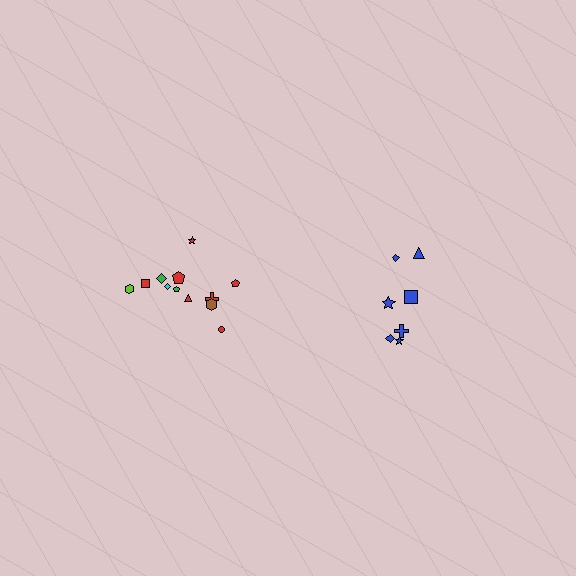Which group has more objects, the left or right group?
The left group.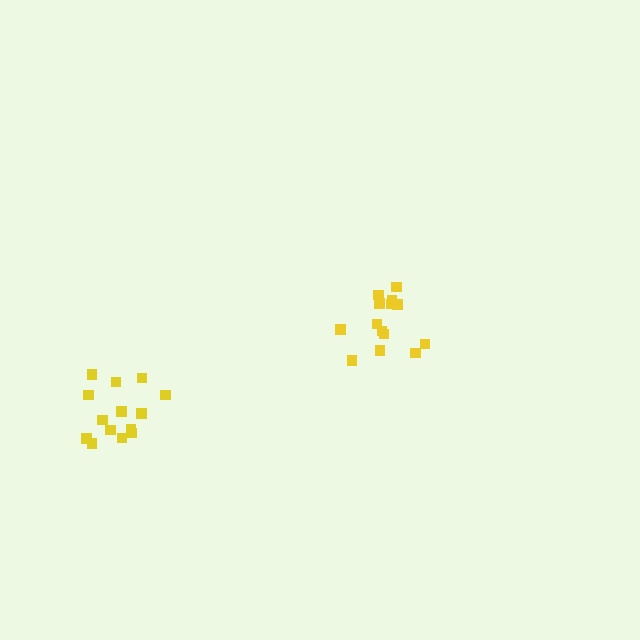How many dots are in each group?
Group 1: 14 dots, Group 2: 14 dots (28 total).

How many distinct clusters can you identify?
There are 2 distinct clusters.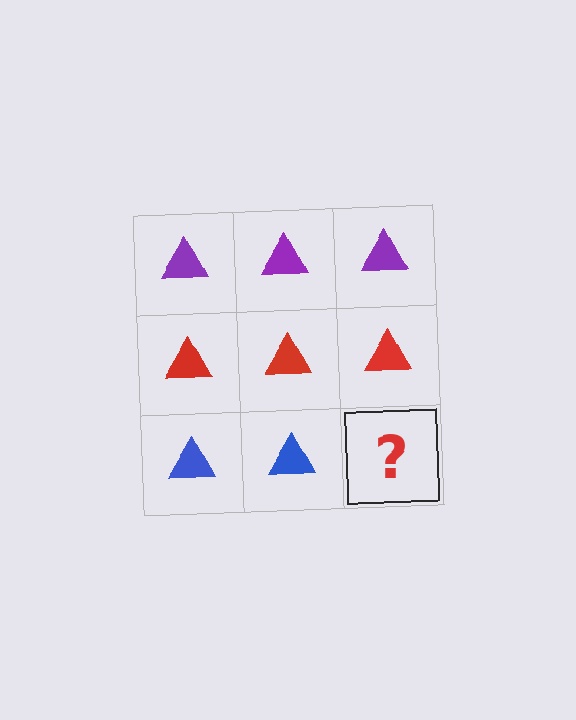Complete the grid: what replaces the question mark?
The question mark should be replaced with a blue triangle.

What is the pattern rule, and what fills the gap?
The rule is that each row has a consistent color. The gap should be filled with a blue triangle.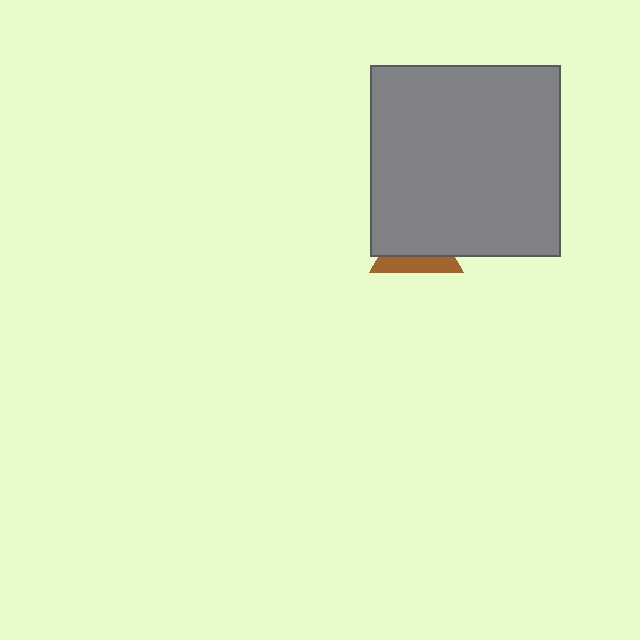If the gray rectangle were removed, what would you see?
You would see the complete brown triangle.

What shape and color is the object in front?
The object in front is a gray rectangle.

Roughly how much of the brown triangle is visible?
A small part of it is visible (roughly 35%).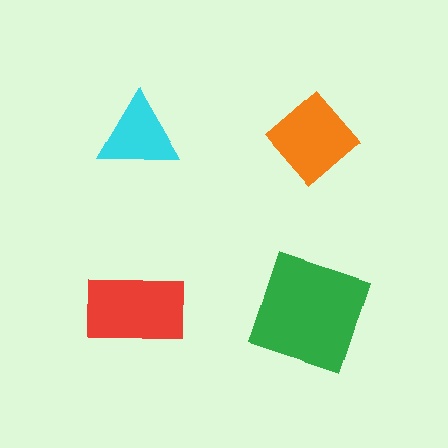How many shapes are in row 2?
2 shapes.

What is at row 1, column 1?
A cyan triangle.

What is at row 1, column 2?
An orange diamond.